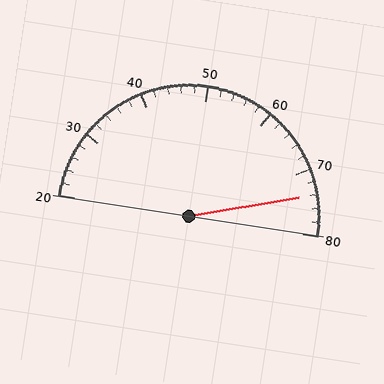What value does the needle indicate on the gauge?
The needle indicates approximately 74.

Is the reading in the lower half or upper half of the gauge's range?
The reading is in the upper half of the range (20 to 80).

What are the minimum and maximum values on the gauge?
The gauge ranges from 20 to 80.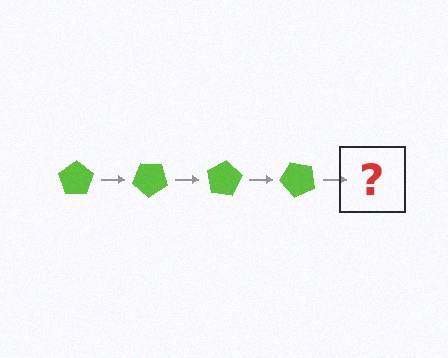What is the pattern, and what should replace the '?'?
The pattern is that the pentagon rotates 40 degrees each step. The '?' should be a lime pentagon rotated 160 degrees.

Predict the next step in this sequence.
The next step is a lime pentagon rotated 160 degrees.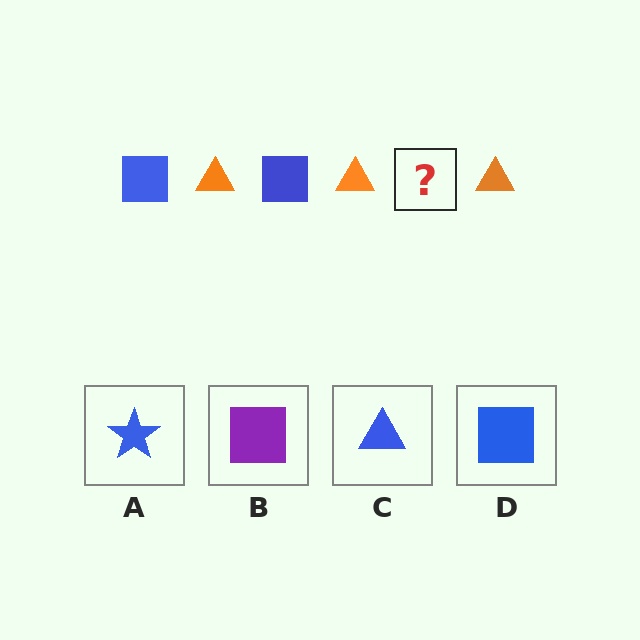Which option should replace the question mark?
Option D.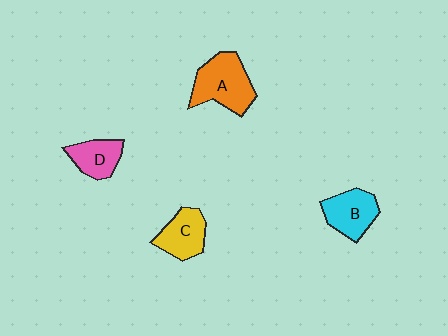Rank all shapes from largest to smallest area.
From largest to smallest: A (orange), B (cyan), C (yellow), D (pink).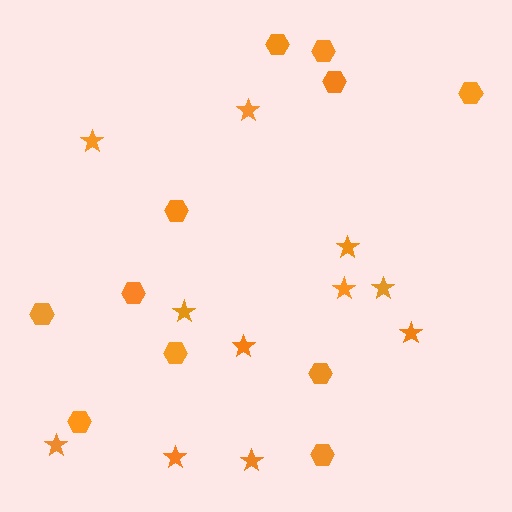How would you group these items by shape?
There are 2 groups: one group of stars (11) and one group of hexagons (11).